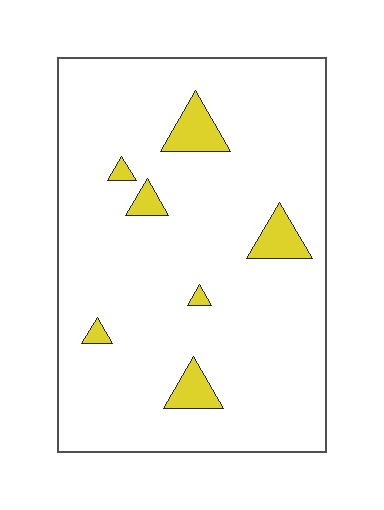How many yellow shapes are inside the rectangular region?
7.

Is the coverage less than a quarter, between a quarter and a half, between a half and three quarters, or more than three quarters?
Less than a quarter.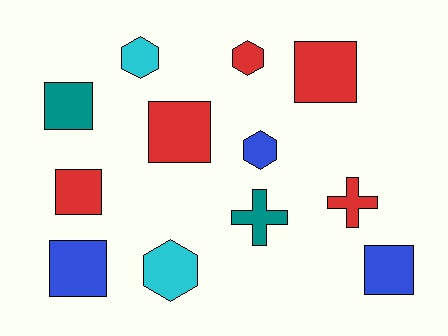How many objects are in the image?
There are 12 objects.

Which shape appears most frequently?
Square, with 6 objects.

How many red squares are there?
There are 3 red squares.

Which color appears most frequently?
Red, with 5 objects.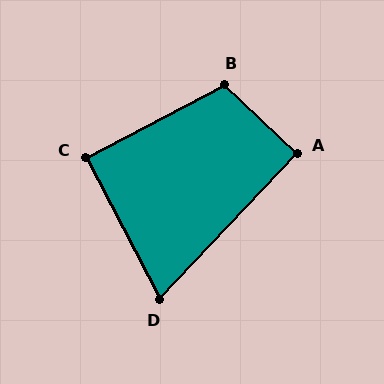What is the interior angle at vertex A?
Approximately 90 degrees (approximately right).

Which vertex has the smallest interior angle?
D, at approximately 71 degrees.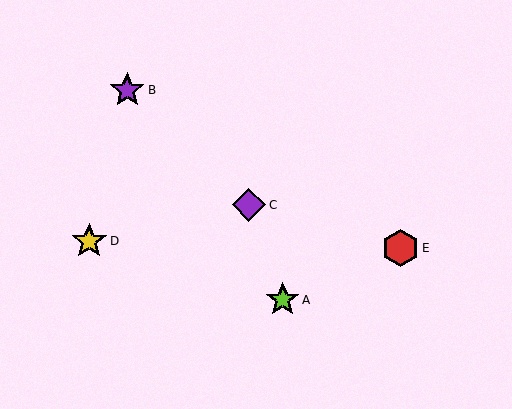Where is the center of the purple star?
The center of the purple star is at (127, 90).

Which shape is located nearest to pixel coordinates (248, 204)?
The purple diamond (labeled C) at (249, 205) is nearest to that location.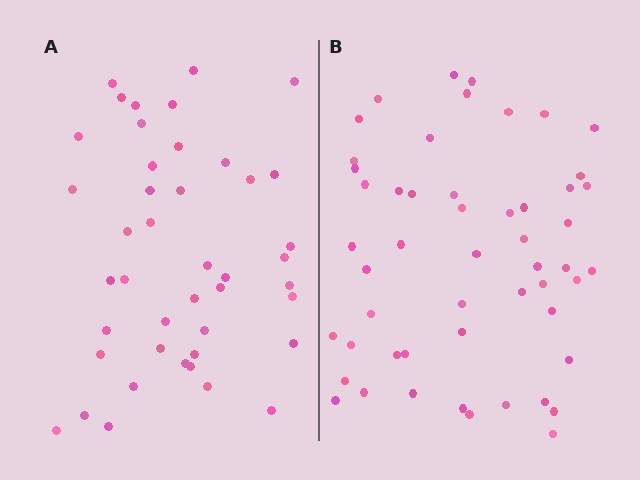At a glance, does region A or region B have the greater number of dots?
Region B (the right region) has more dots.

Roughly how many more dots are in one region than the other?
Region B has roughly 8 or so more dots than region A.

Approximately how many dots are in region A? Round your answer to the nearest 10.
About 40 dots. (The exact count is 43, which rounds to 40.)